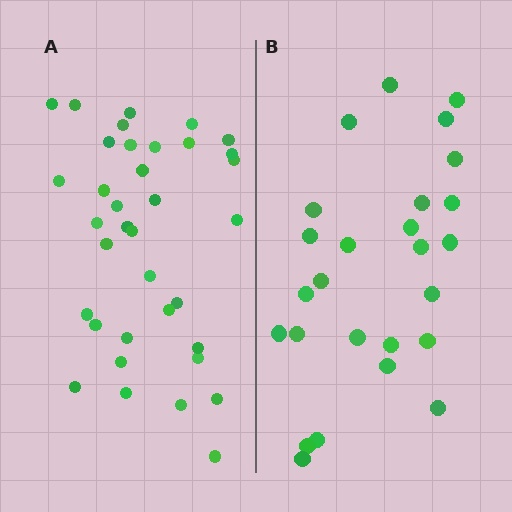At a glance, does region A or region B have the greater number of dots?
Region A (the left region) has more dots.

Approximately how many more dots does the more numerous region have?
Region A has roughly 10 or so more dots than region B.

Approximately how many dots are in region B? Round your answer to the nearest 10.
About 30 dots. (The exact count is 26, which rounds to 30.)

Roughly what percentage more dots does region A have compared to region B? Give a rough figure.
About 40% more.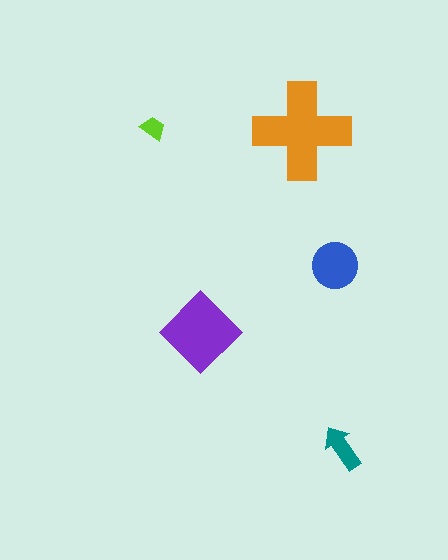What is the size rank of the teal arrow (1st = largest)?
4th.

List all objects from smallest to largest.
The lime trapezoid, the teal arrow, the blue circle, the purple diamond, the orange cross.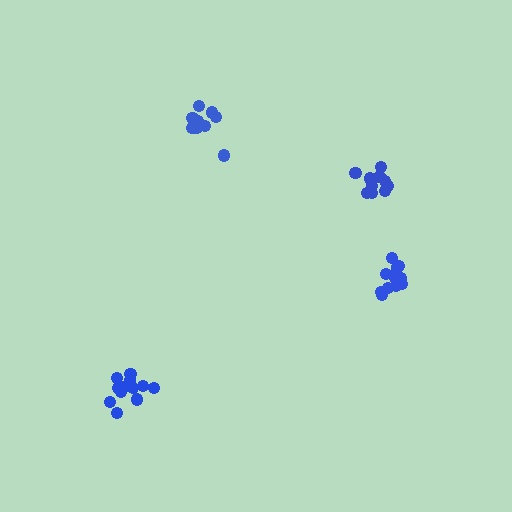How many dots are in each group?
Group 1: 10 dots, Group 2: 14 dots, Group 3: 10 dots, Group 4: 15 dots (49 total).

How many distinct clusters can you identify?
There are 4 distinct clusters.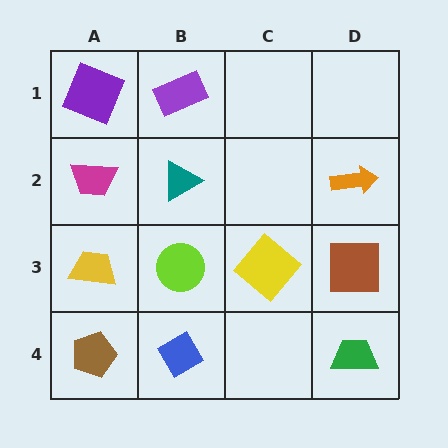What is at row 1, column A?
A purple square.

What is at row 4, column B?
A blue diamond.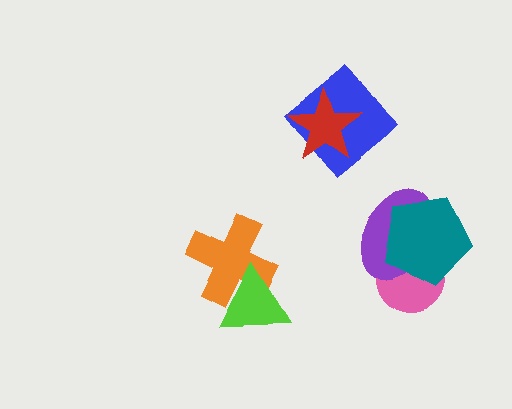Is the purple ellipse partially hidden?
Yes, it is partially covered by another shape.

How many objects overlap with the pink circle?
2 objects overlap with the pink circle.